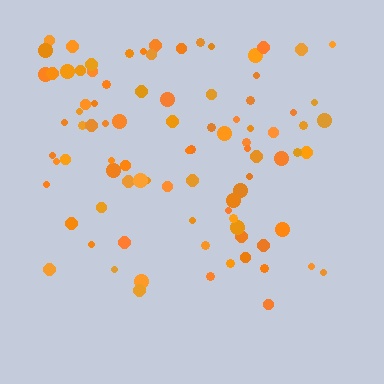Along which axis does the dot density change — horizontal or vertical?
Vertical.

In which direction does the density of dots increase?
From bottom to top, with the top side densest.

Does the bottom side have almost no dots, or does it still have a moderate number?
Still a moderate number, just noticeably fewer than the top.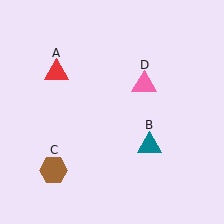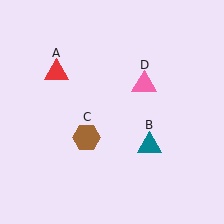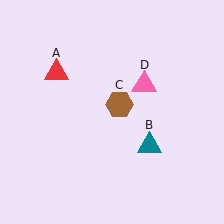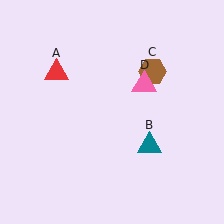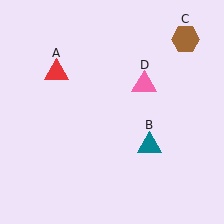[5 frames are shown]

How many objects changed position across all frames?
1 object changed position: brown hexagon (object C).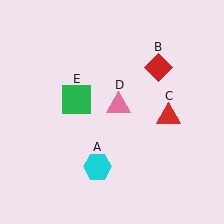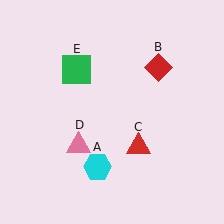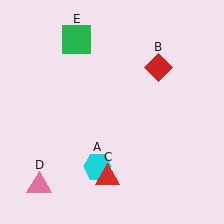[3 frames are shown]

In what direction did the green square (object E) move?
The green square (object E) moved up.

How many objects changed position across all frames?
3 objects changed position: red triangle (object C), pink triangle (object D), green square (object E).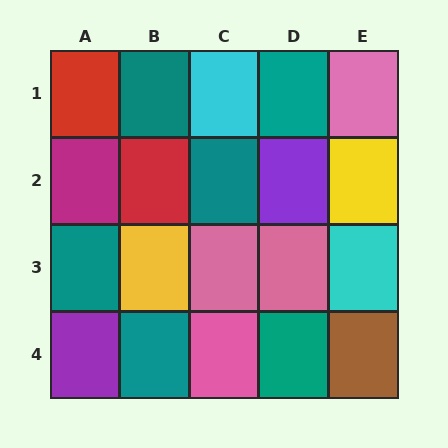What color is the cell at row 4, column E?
Brown.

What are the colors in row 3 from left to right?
Teal, yellow, pink, pink, cyan.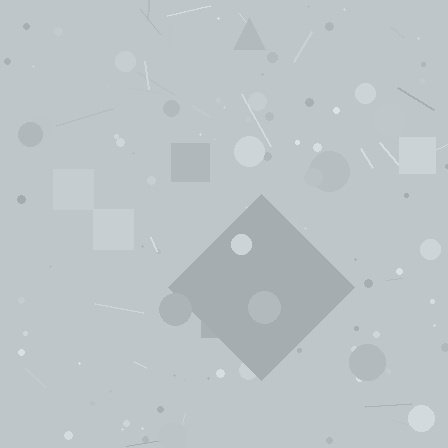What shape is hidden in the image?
A diamond is hidden in the image.